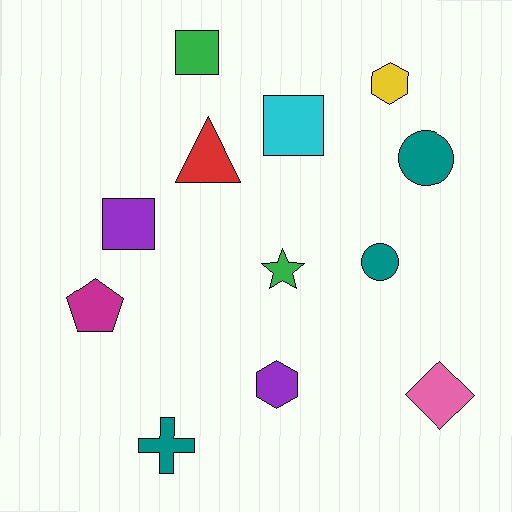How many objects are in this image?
There are 12 objects.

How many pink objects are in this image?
There is 1 pink object.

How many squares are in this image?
There are 3 squares.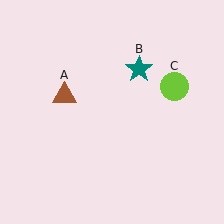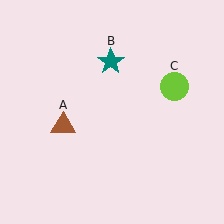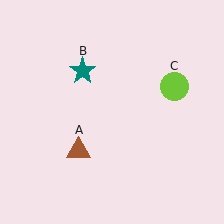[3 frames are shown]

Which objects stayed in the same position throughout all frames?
Lime circle (object C) remained stationary.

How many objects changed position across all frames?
2 objects changed position: brown triangle (object A), teal star (object B).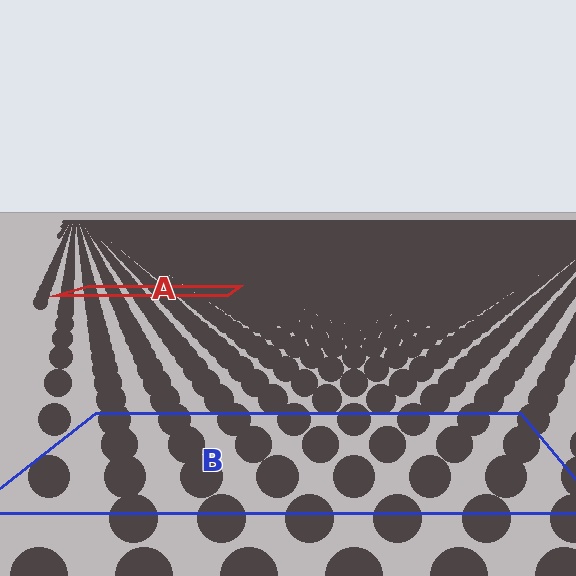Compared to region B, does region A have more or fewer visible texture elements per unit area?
Region A has more texture elements per unit area — they are packed more densely because it is farther away.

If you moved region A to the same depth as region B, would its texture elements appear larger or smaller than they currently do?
They would appear larger. At a closer depth, the same texture elements are projected at a bigger on-screen size.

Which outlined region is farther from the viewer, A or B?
Region A is farther from the viewer — the texture elements inside it appear smaller and more densely packed.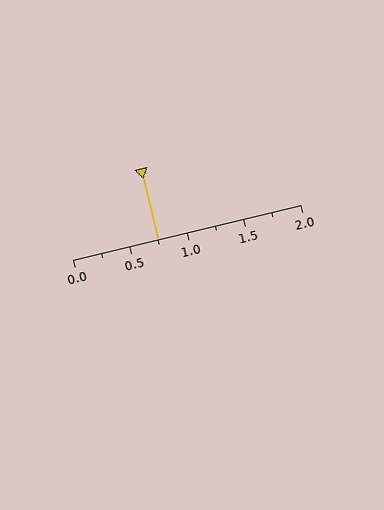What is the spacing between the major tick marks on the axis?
The major ticks are spaced 0.5 apart.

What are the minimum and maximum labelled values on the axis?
The axis runs from 0.0 to 2.0.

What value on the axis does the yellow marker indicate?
The marker indicates approximately 0.75.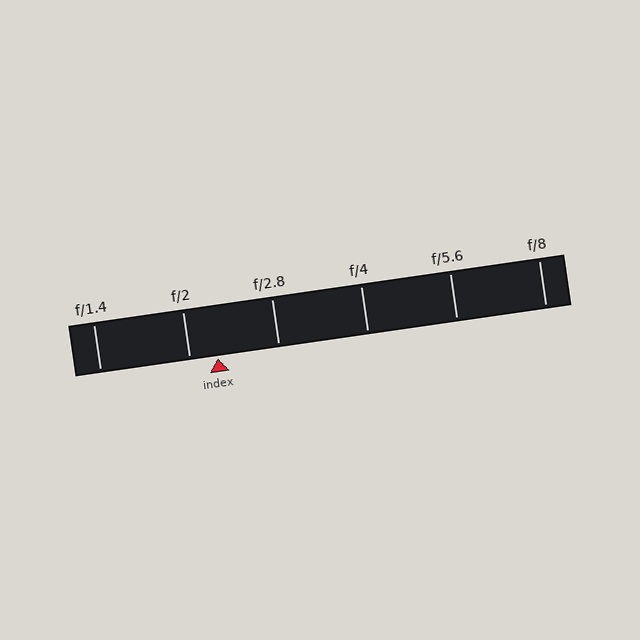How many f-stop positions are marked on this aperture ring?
There are 6 f-stop positions marked.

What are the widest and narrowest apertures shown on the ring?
The widest aperture shown is f/1.4 and the narrowest is f/8.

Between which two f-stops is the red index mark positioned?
The index mark is between f/2 and f/2.8.